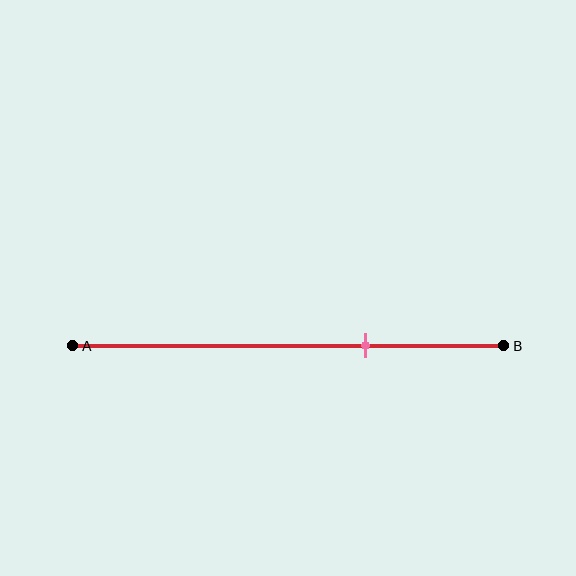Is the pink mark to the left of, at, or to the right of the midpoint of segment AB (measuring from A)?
The pink mark is to the right of the midpoint of segment AB.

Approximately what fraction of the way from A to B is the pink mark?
The pink mark is approximately 70% of the way from A to B.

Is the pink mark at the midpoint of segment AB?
No, the mark is at about 70% from A, not at the 50% midpoint.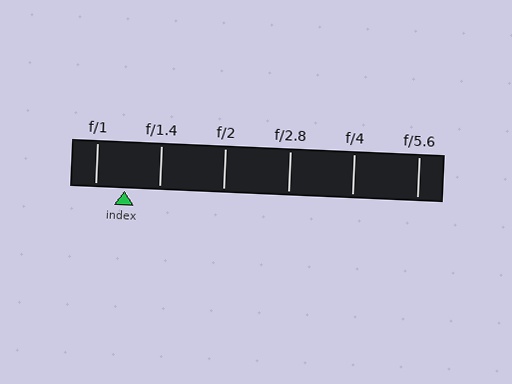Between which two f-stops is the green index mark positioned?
The index mark is between f/1 and f/1.4.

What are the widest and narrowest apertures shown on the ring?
The widest aperture shown is f/1 and the narrowest is f/5.6.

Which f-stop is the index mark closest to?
The index mark is closest to f/1.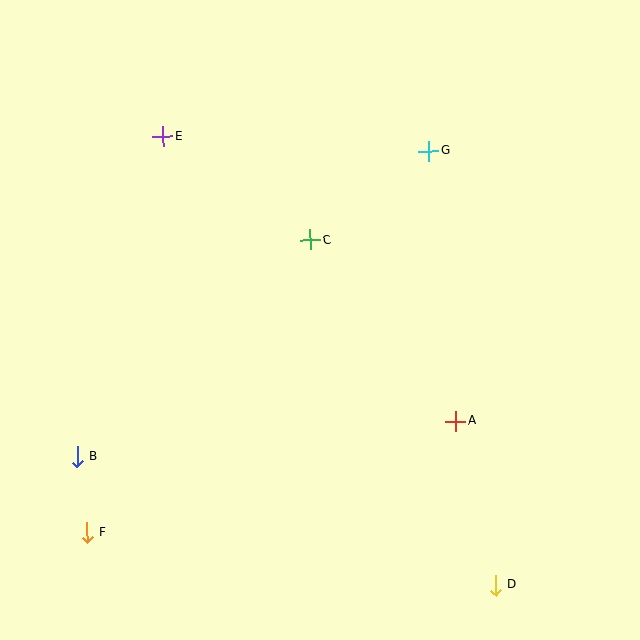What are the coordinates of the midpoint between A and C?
The midpoint between A and C is at (383, 331).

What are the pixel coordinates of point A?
Point A is at (456, 421).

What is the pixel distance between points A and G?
The distance between A and G is 272 pixels.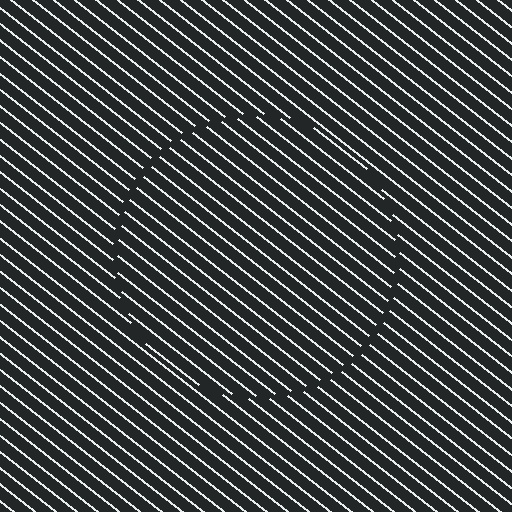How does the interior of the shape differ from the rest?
The interior of the shape contains the same grating, shifted by half a period — the contour is defined by the phase discontinuity where line-ends from the inner and outer gratings abut.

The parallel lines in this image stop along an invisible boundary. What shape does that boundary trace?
An illusory circle. The interior of the shape contains the same grating, shifted by half a period — the contour is defined by the phase discontinuity where line-ends from the inner and outer gratings abut.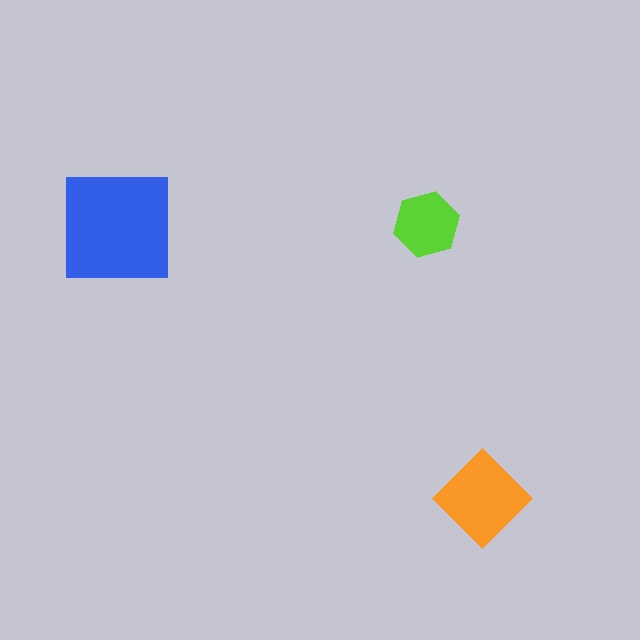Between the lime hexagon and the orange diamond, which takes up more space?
The orange diamond.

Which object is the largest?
The blue square.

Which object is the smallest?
The lime hexagon.